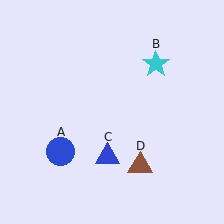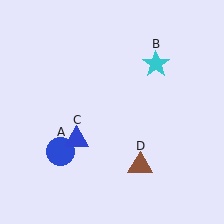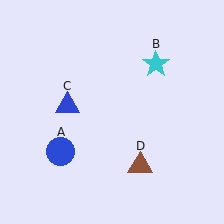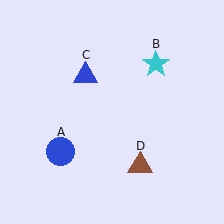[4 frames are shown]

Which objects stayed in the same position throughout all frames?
Blue circle (object A) and cyan star (object B) and brown triangle (object D) remained stationary.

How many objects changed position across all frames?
1 object changed position: blue triangle (object C).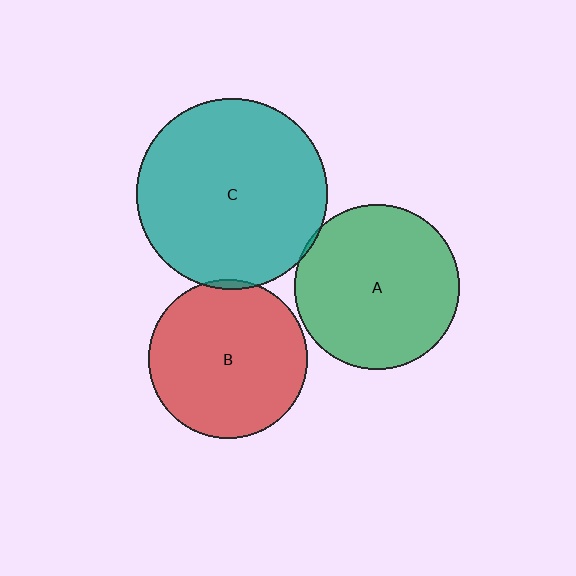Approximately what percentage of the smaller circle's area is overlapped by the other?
Approximately 5%.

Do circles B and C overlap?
Yes.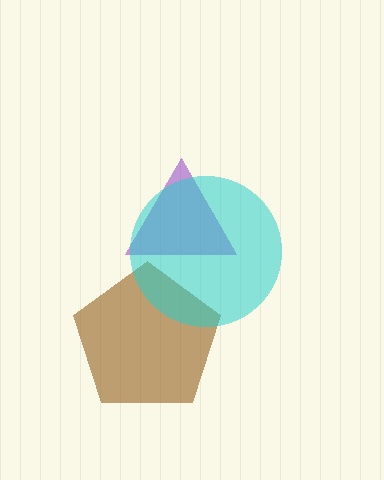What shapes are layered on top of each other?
The layered shapes are: a brown pentagon, a purple triangle, a cyan circle.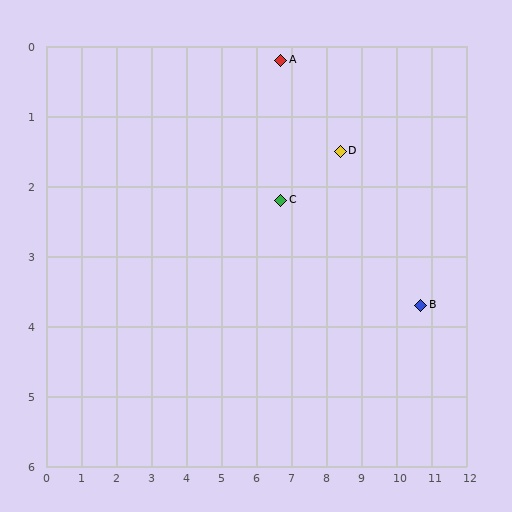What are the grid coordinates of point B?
Point B is at approximately (10.7, 3.7).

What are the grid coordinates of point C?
Point C is at approximately (6.7, 2.2).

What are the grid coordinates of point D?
Point D is at approximately (8.4, 1.5).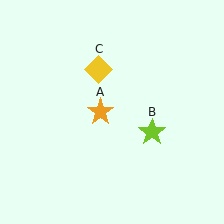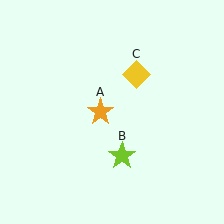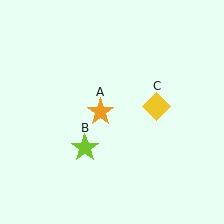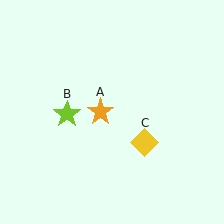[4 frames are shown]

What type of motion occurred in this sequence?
The lime star (object B), yellow diamond (object C) rotated clockwise around the center of the scene.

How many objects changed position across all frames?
2 objects changed position: lime star (object B), yellow diamond (object C).